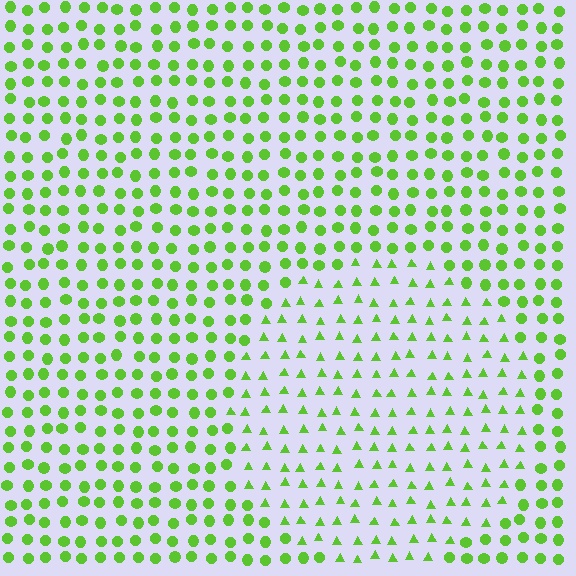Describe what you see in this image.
The image is filled with small lime elements arranged in a uniform grid. A circle-shaped region contains triangles, while the surrounding area contains circles. The boundary is defined purely by the change in element shape.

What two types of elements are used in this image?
The image uses triangles inside the circle region and circles outside it.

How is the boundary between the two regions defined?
The boundary is defined by a change in element shape: triangles inside vs. circles outside. All elements share the same color and spacing.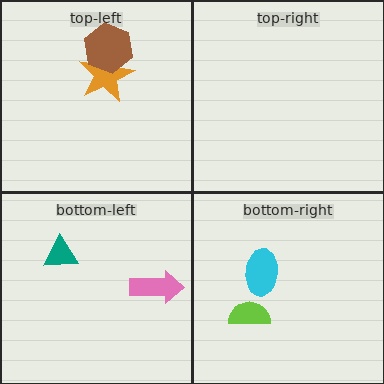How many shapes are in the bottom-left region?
2.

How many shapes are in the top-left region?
2.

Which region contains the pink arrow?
The bottom-left region.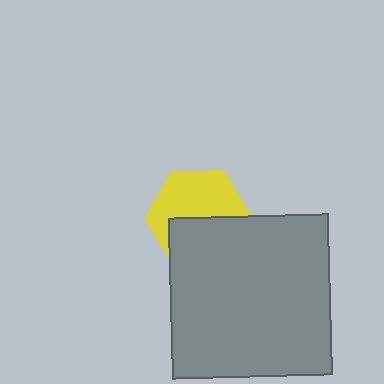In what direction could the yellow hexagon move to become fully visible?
The yellow hexagon could move up. That would shift it out from behind the gray square entirely.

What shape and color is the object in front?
The object in front is a gray square.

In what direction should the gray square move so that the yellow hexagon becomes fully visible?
The gray square should move down. That is the shortest direction to clear the overlap and leave the yellow hexagon fully visible.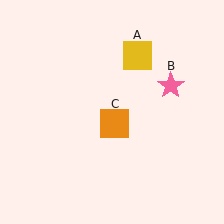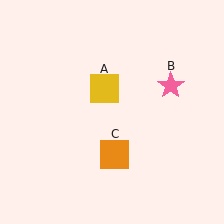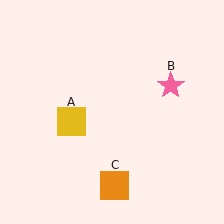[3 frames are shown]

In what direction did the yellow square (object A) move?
The yellow square (object A) moved down and to the left.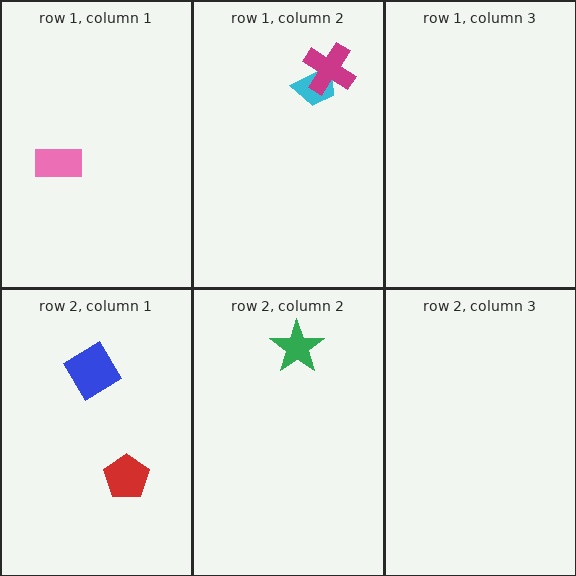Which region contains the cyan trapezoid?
The row 1, column 2 region.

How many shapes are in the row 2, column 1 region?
2.